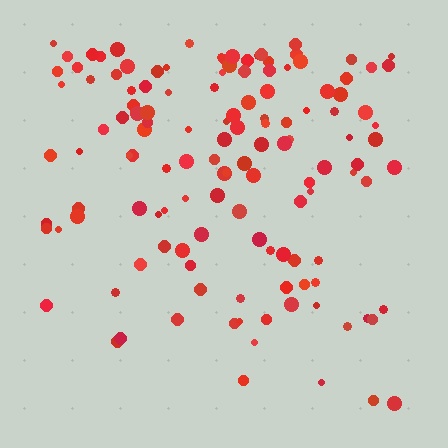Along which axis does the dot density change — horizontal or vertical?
Vertical.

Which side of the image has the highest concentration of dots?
The top.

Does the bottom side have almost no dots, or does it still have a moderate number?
Still a moderate number, just noticeably fewer than the top.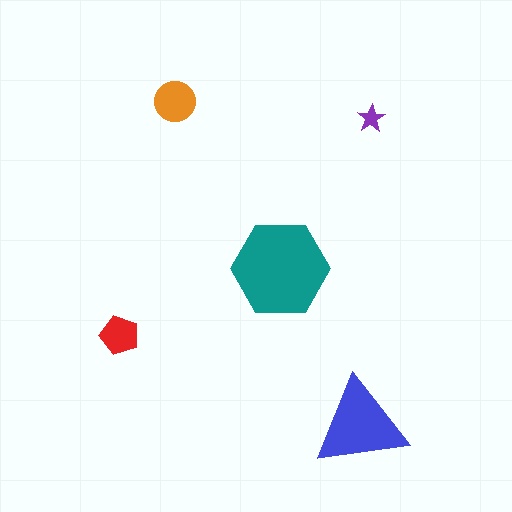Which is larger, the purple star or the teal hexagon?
The teal hexagon.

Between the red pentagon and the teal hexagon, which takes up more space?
The teal hexagon.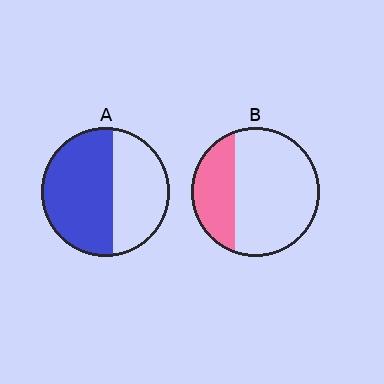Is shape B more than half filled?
No.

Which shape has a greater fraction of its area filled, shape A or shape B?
Shape A.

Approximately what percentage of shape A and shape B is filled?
A is approximately 55% and B is approximately 30%.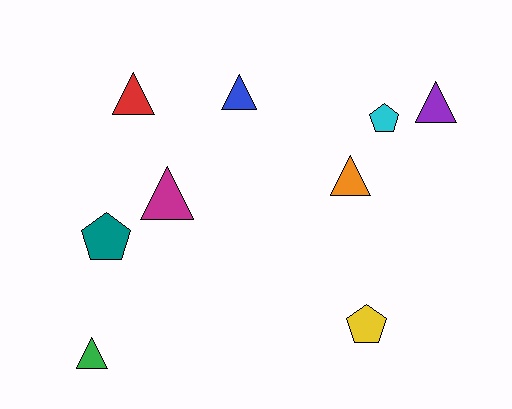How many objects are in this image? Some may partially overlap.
There are 9 objects.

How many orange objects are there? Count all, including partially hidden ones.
There is 1 orange object.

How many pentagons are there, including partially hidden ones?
There are 3 pentagons.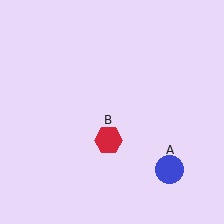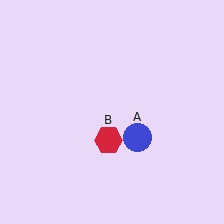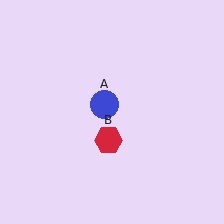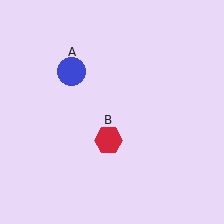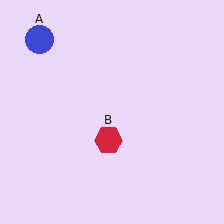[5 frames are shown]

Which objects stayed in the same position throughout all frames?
Red hexagon (object B) remained stationary.